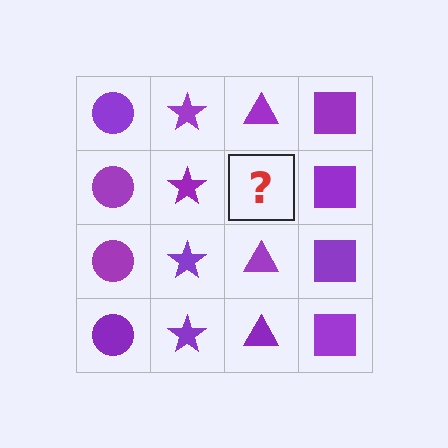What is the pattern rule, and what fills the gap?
The rule is that each column has a consistent shape. The gap should be filled with a purple triangle.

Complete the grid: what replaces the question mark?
The question mark should be replaced with a purple triangle.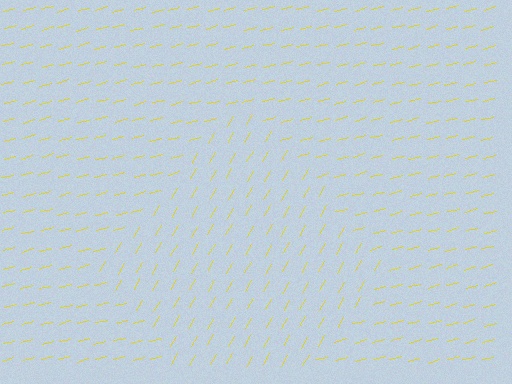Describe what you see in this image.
The image is filled with small yellow line segments. A diamond region in the image has lines oriented differently from the surrounding lines, creating a visible texture boundary.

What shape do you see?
I see a diamond.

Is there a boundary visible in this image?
Yes, there is a texture boundary formed by a change in line orientation.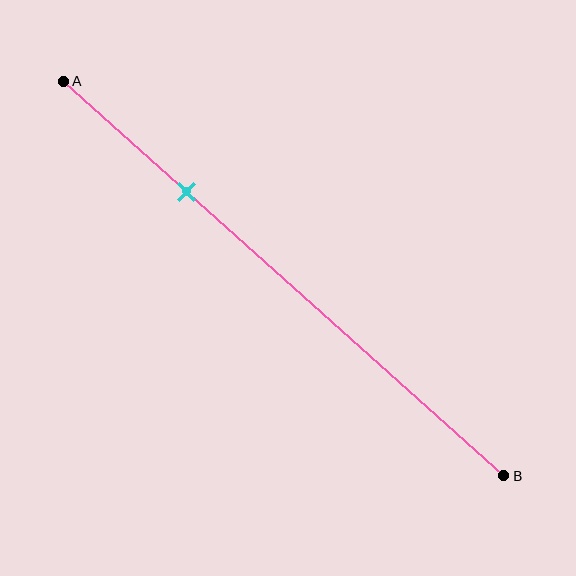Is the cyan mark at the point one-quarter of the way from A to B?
Yes, the mark is approximately at the one-quarter point.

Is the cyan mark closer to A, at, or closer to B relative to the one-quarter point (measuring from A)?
The cyan mark is approximately at the one-quarter point of segment AB.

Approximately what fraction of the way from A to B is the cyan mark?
The cyan mark is approximately 30% of the way from A to B.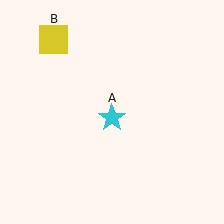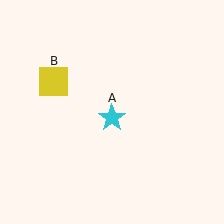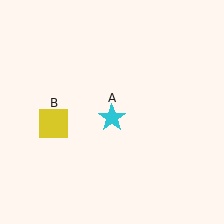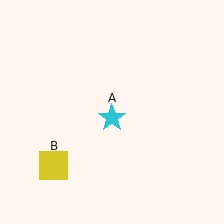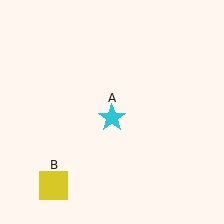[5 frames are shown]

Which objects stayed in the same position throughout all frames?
Cyan star (object A) remained stationary.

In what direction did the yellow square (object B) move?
The yellow square (object B) moved down.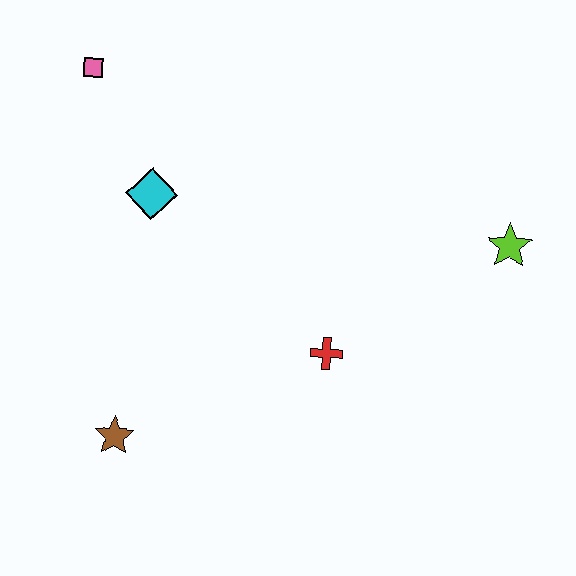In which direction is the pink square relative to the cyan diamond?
The pink square is above the cyan diamond.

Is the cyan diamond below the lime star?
No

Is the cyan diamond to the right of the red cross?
No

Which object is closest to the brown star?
The red cross is closest to the brown star.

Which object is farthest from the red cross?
The pink square is farthest from the red cross.